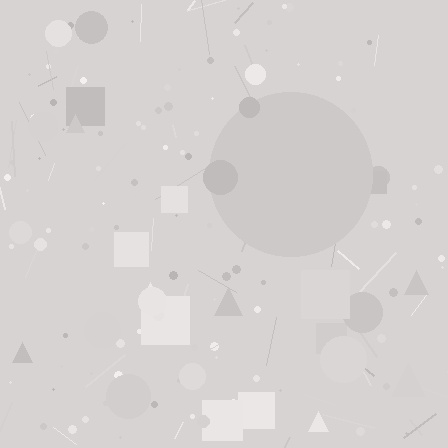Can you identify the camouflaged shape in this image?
The camouflaged shape is a circle.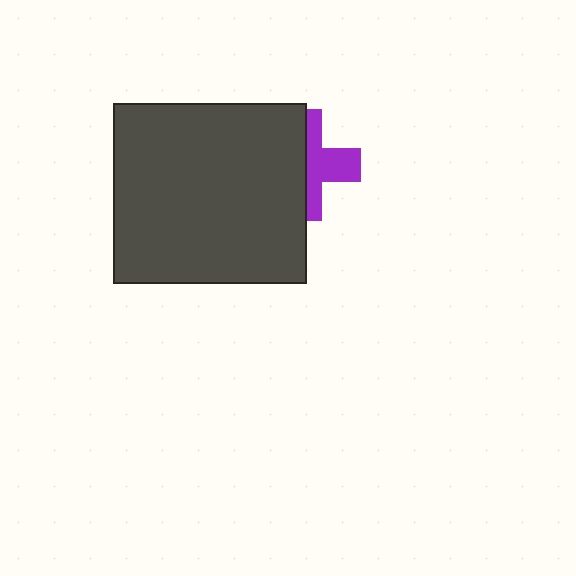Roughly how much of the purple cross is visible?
About half of it is visible (roughly 45%).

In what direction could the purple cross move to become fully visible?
The purple cross could move right. That would shift it out from behind the dark gray rectangle entirely.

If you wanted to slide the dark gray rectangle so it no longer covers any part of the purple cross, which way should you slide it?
Slide it left — that is the most direct way to separate the two shapes.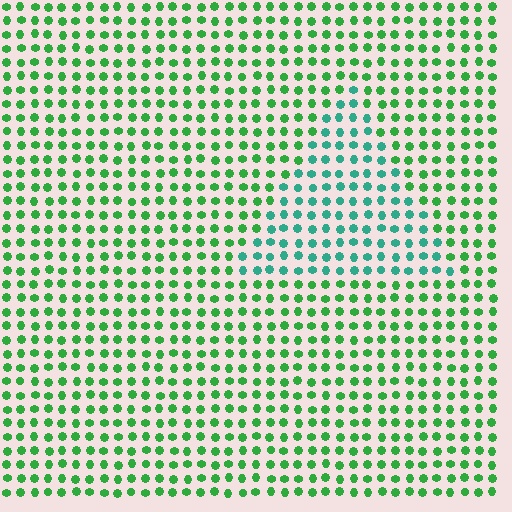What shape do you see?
I see a triangle.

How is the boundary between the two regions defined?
The boundary is defined purely by a slight shift in hue (about 38 degrees). Spacing, size, and orientation are identical on both sides.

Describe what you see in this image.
The image is filled with small green elements in a uniform arrangement. A triangle-shaped region is visible where the elements are tinted to a slightly different hue, forming a subtle color boundary.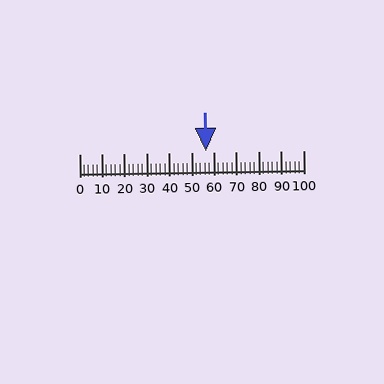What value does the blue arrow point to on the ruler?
The blue arrow points to approximately 57.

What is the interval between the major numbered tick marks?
The major tick marks are spaced 10 units apart.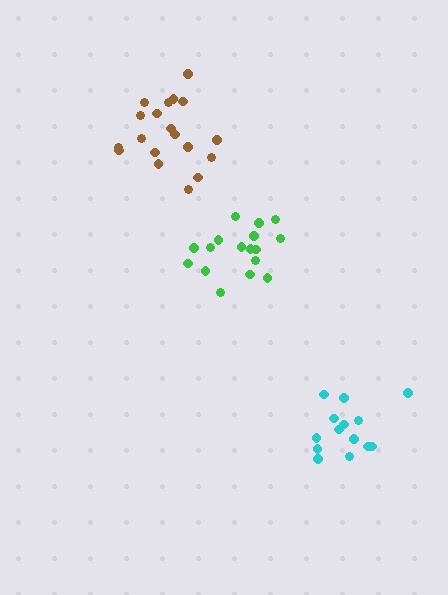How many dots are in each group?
Group 1: 17 dots, Group 2: 14 dots, Group 3: 19 dots (50 total).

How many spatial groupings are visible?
There are 3 spatial groupings.